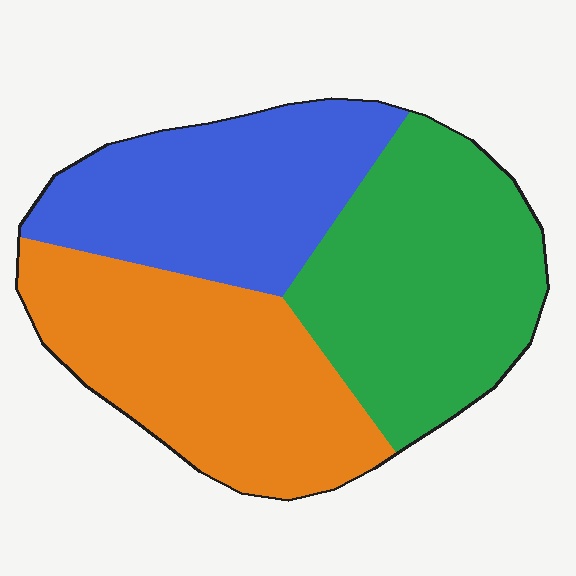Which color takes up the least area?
Blue, at roughly 30%.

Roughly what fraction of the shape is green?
Green covers around 35% of the shape.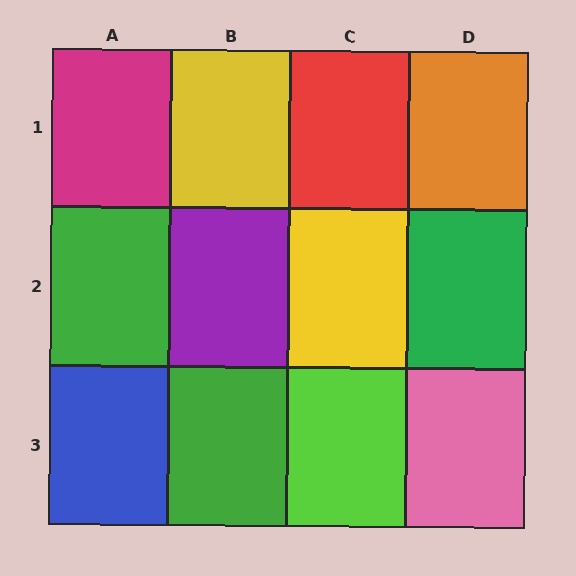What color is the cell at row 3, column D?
Pink.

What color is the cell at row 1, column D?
Orange.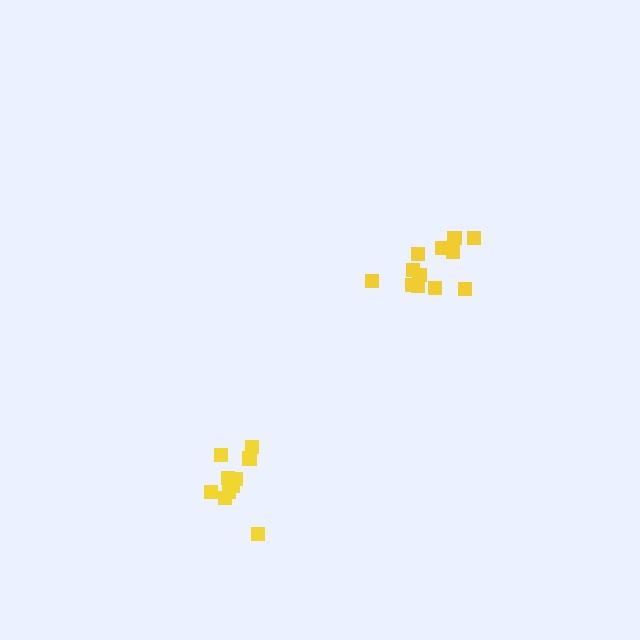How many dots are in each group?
Group 1: 12 dots, Group 2: 10 dots (22 total).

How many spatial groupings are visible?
There are 2 spatial groupings.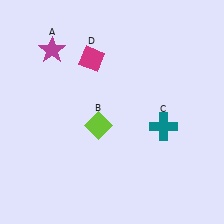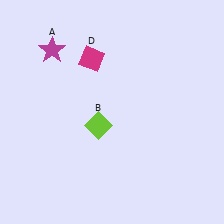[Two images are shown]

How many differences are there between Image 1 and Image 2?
There is 1 difference between the two images.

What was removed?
The teal cross (C) was removed in Image 2.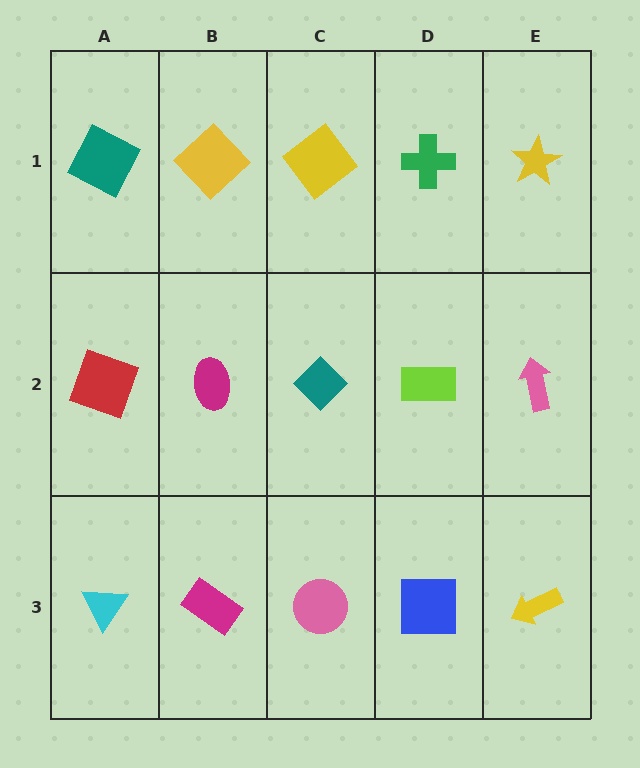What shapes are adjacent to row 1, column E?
A pink arrow (row 2, column E), a green cross (row 1, column D).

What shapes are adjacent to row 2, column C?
A yellow diamond (row 1, column C), a pink circle (row 3, column C), a magenta ellipse (row 2, column B), a lime rectangle (row 2, column D).